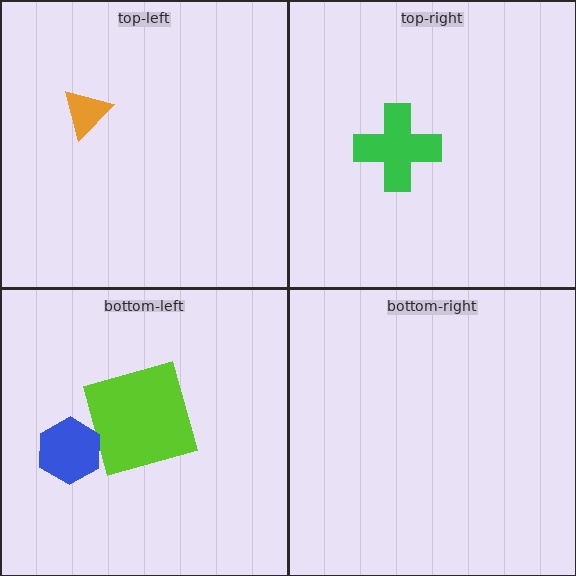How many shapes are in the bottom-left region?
2.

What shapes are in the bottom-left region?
The lime square, the blue hexagon.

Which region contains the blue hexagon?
The bottom-left region.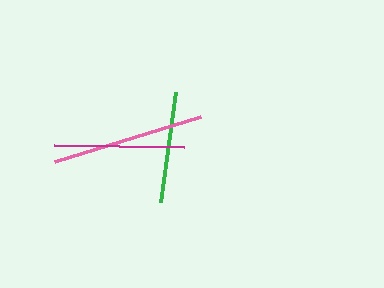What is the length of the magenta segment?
The magenta segment is approximately 130 pixels long.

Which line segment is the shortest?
The green line is the shortest at approximately 111 pixels.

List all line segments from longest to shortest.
From longest to shortest: pink, magenta, green.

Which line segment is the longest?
The pink line is the longest at approximately 153 pixels.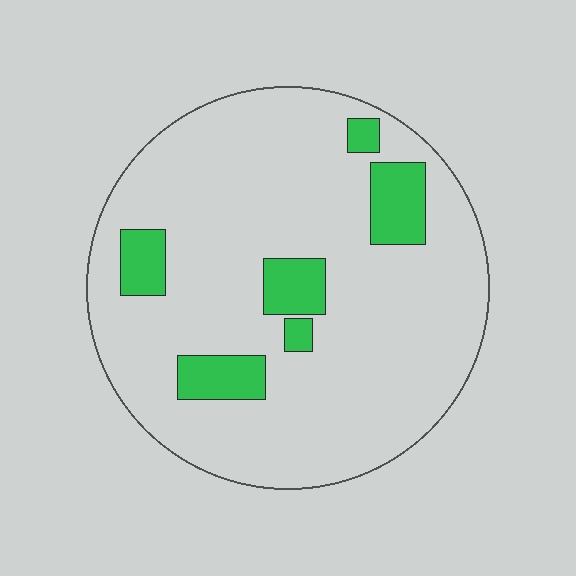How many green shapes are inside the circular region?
6.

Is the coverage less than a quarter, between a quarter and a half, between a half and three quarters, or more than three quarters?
Less than a quarter.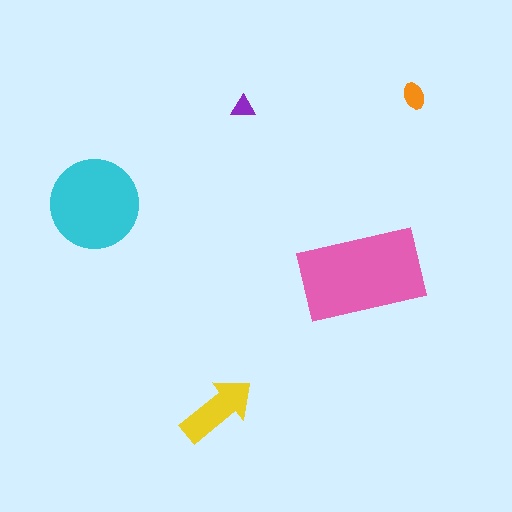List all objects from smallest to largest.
The purple triangle, the orange ellipse, the yellow arrow, the cyan circle, the pink rectangle.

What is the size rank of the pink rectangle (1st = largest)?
1st.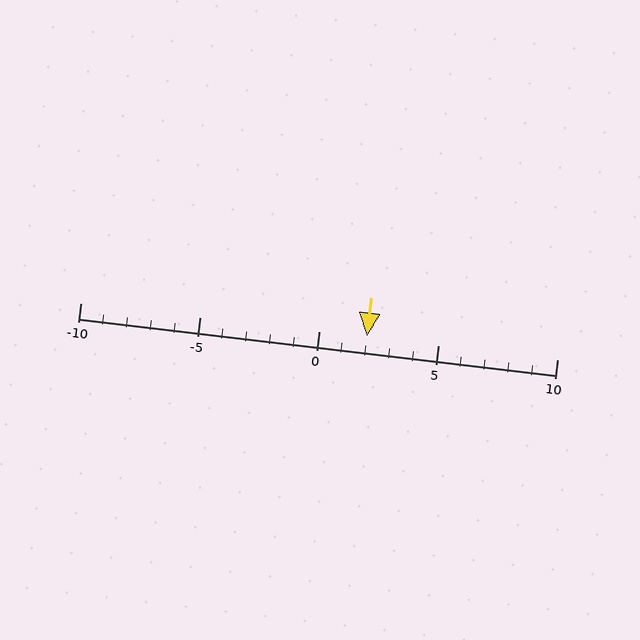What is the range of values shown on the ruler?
The ruler shows values from -10 to 10.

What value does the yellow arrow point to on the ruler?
The yellow arrow points to approximately 2.